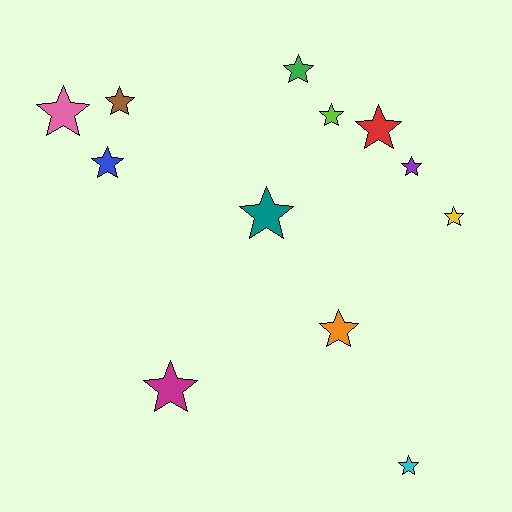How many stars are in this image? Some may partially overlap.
There are 12 stars.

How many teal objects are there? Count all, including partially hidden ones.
There is 1 teal object.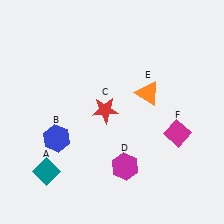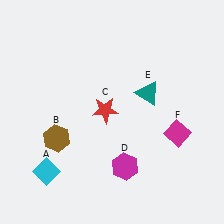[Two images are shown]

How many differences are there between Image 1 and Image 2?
There are 3 differences between the two images.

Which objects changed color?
A changed from teal to cyan. B changed from blue to brown. E changed from orange to teal.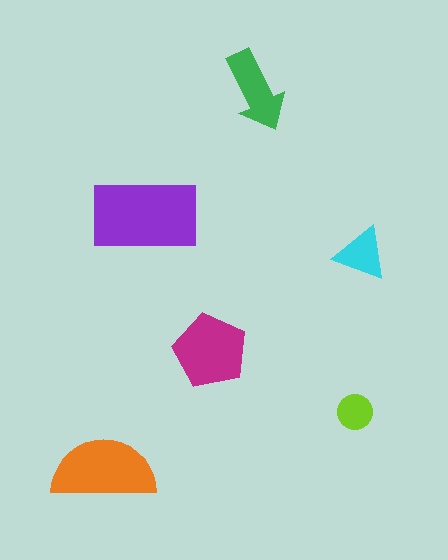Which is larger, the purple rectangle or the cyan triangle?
The purple rectangle.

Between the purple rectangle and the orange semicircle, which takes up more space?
The purple rectangle.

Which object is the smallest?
The lime circle.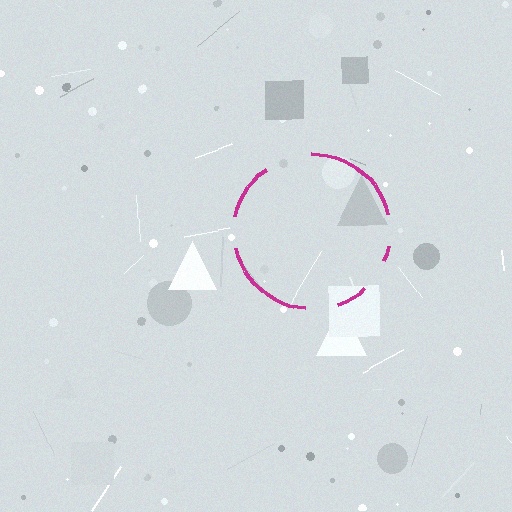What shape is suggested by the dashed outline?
The dashed outline suggests a circle.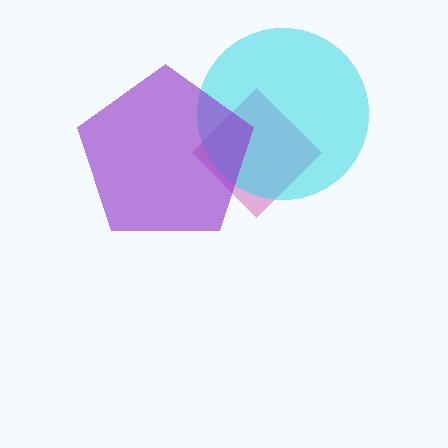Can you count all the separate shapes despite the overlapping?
Yes, there are 3 separate shapes.